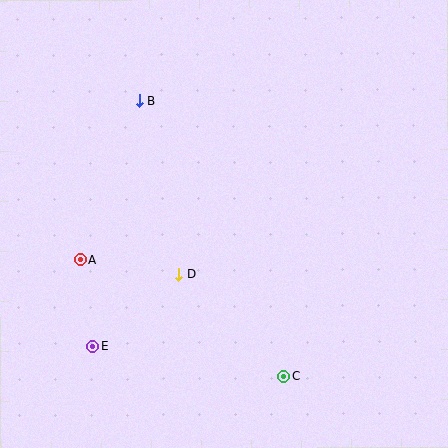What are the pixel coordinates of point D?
Point D is at (179, 274).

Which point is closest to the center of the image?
Point D at (179, 274) is closest to the center.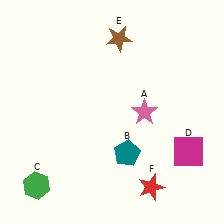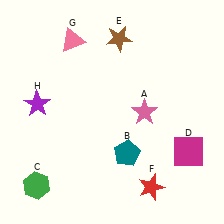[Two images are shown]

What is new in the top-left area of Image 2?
A purple star (H) was added in the top-left area of Image 2.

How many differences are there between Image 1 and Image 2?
There are 2 differences between the two images.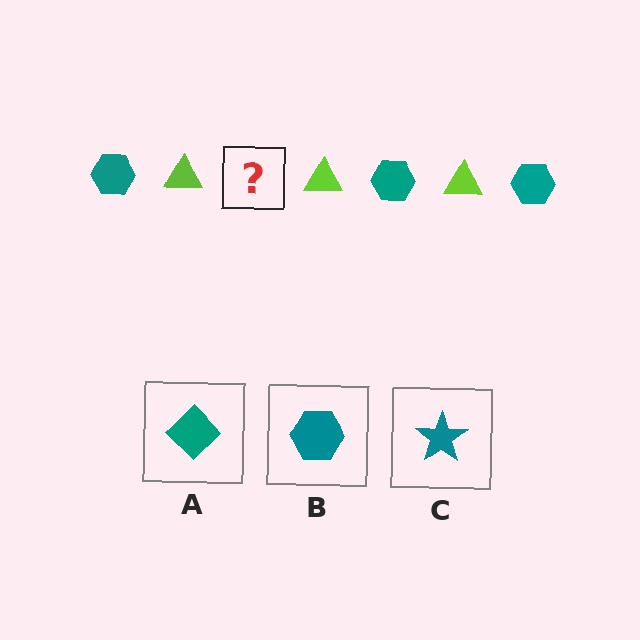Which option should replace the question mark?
Option B.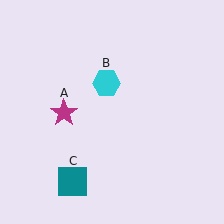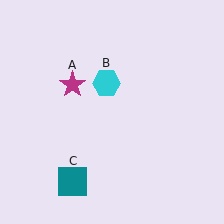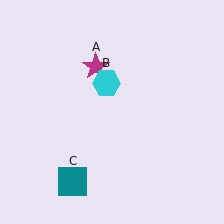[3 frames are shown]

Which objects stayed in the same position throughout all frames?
Cyan hexagon (object B) and teal square (object C) remained stationary.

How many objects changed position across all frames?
1 object changed position: magenta star (object A).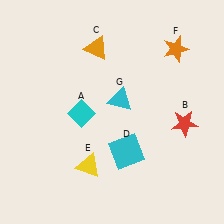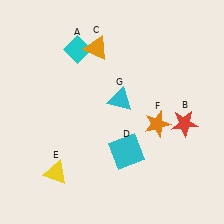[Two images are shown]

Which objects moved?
The objects that moved are: the cyan diamond (A), the yellow triangle (E), the orange star (F).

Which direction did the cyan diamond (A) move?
The cyan diamond (A) moved up.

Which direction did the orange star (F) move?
The orange star (F) moved down.